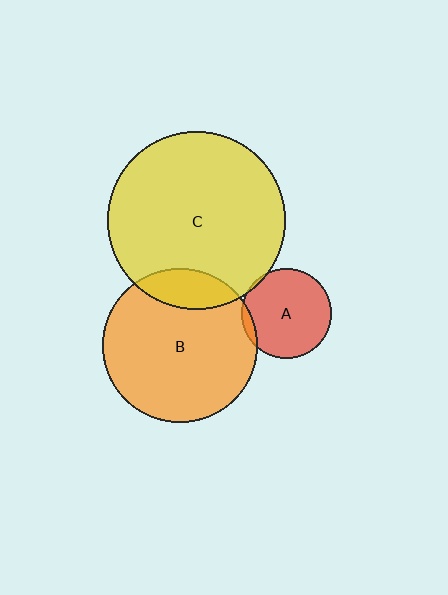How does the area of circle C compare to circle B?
Approximately 1.3 times.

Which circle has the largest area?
Circle C (yellow).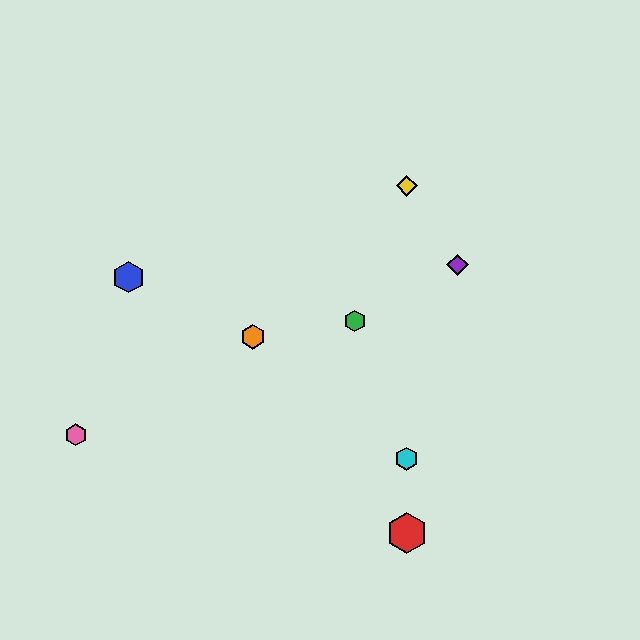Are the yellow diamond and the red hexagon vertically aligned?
Yes, both are at x≈407.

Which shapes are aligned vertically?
The red hexagon, the yellow diamond, the cyan hexagon are aligned vertically.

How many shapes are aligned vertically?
3 shapes (the red hexagon, the yellow diamond, the cyan hexagon) are aligned vertically.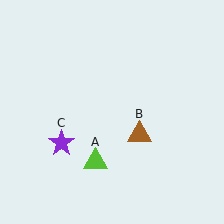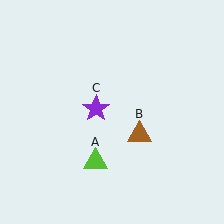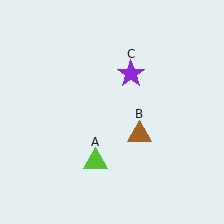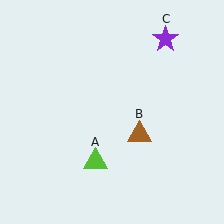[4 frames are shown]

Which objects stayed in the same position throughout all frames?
Lime triangle (object A) and brown triangle (object B) remained stationary.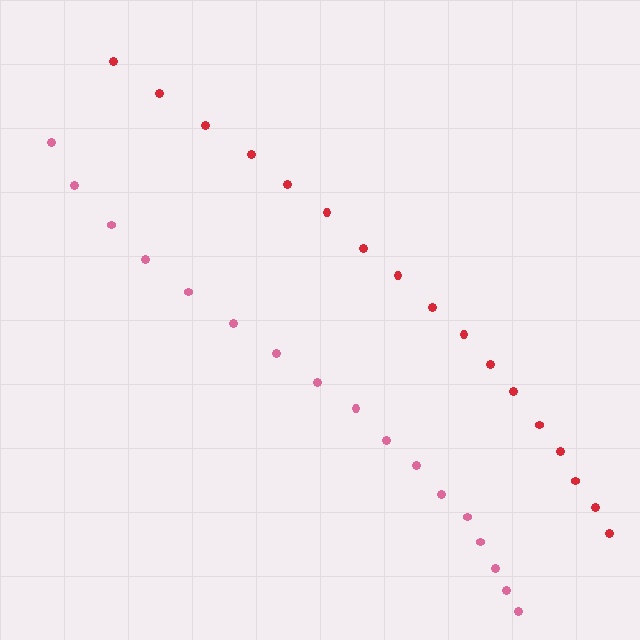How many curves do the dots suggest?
There are 2 distinct paths.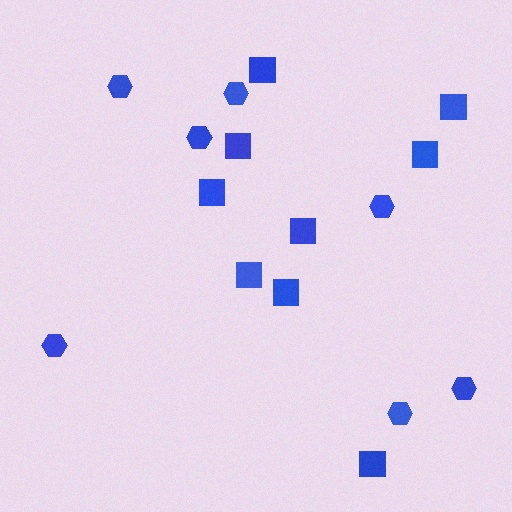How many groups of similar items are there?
There are 2 groups: one group of squares (9) and one group of hexagons (7).